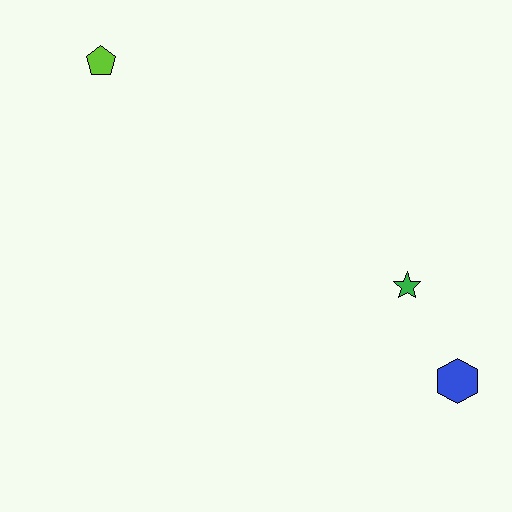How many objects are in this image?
There are 3 objects.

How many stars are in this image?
There is 1 star.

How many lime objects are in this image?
There is 1 lime object.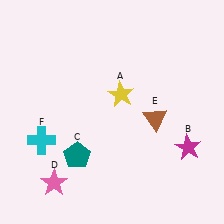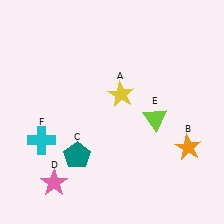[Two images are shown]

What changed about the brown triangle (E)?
In Image 1, E is brown. In Image 2, it changed to lime.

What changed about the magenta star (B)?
In Image 1, B is magenta. In Image 2, it changed to orange.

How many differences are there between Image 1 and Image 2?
There are 2 differences between the two images.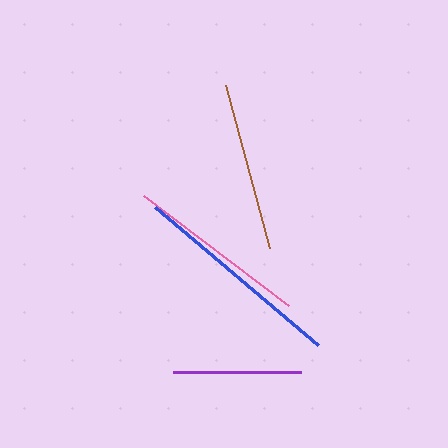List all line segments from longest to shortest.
From longest to shortest: blue, pink, brown, purple.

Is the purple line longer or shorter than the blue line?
The blue line is longer than the purple line.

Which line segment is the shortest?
The purple line is the shortest at approximately 128 pixels.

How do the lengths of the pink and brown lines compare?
The pink and brown lines are approximately the same length.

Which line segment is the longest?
The blue line is the longest at approximately 214 pixels.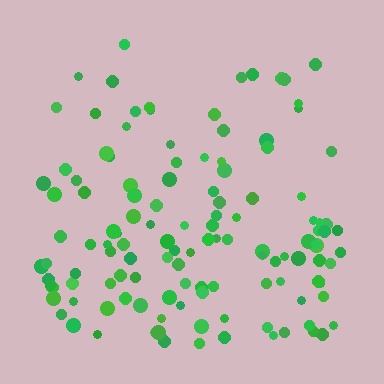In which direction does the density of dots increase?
From top to bottom, with the bottom side densest.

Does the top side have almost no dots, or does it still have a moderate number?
Still a moderate number, just noticeably fewer than the bottom.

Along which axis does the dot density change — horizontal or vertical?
Vertical.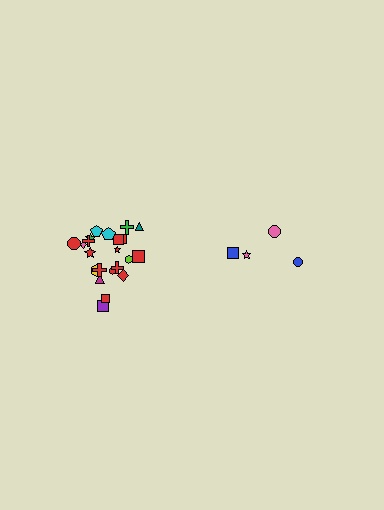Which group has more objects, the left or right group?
The left group.